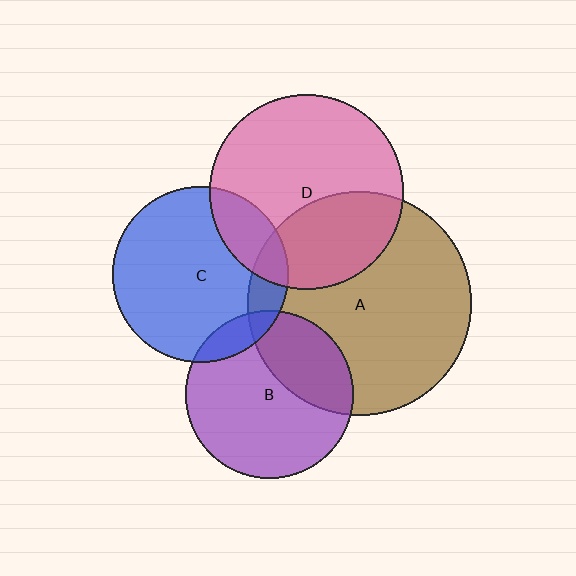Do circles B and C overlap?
Yes.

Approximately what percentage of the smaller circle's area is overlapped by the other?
Approximately 10%.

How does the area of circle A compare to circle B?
Approximately 1.8 times.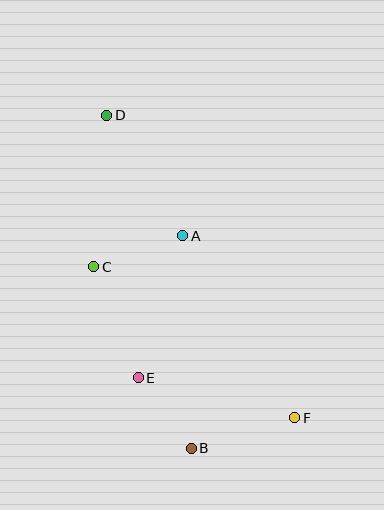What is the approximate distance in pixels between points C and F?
The distance between C and F is approximately 252 pixels.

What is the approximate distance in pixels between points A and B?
The distance between A and B is approximately 213 pixels.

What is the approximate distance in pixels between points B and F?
The distance between B and F is approximately 108 pixels.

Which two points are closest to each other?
Points B and E are closest to each other.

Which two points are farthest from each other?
Points D and F are farthest from each other.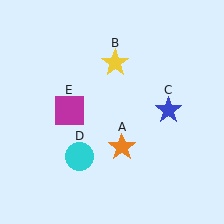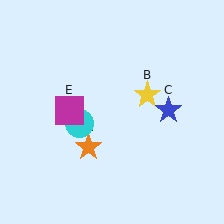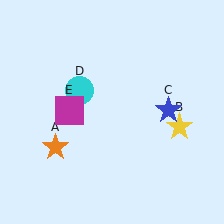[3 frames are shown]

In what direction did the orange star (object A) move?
The orange star (object A) moved left.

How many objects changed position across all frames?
3 objects changed position: orange star (object A), yellow star (object B), cyan circle (object D).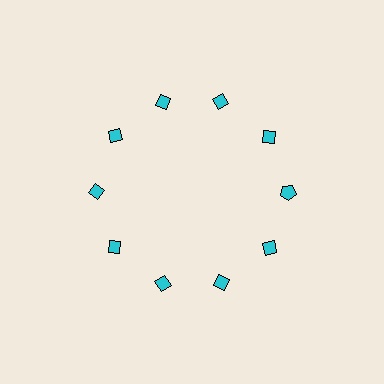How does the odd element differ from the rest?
It has a different shape: pentagon instead of diamond.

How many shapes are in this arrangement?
There are 10 shapes arranged in a ring pattern.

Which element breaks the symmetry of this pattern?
The cyan pentagon at roughly the 3 o'clock position breaks the symmetry. All other shapes are cyan diamonds.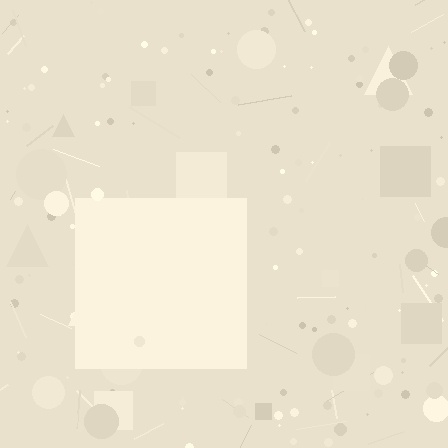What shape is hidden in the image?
A square is hidden in the image.